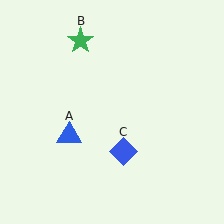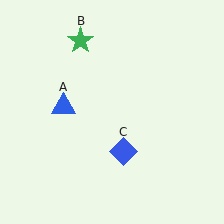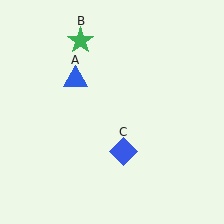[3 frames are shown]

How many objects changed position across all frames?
1 object changed position: blue triangle (object A).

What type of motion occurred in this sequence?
The blue triangle (object A) rotated clockwise around the center of the scene.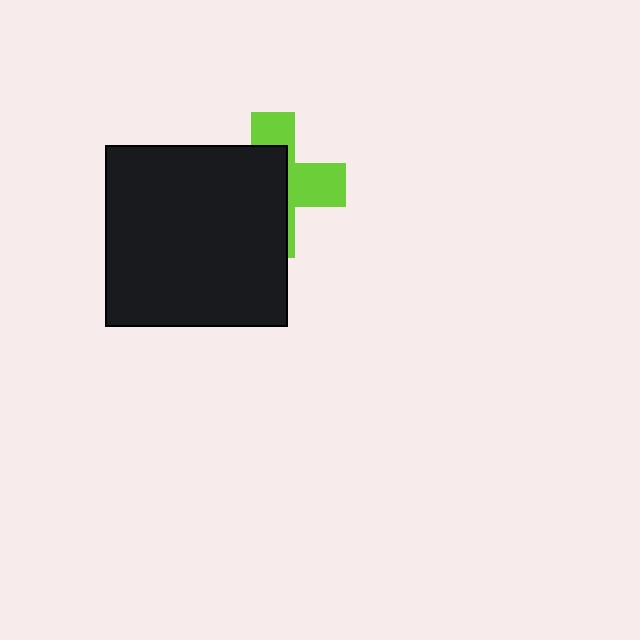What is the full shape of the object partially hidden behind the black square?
The partially hidden object is a lime cross.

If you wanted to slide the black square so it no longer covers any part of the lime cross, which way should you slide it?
Slide it left — that is the most direct way to separate the two shapes.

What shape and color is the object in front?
The object in front is a black square.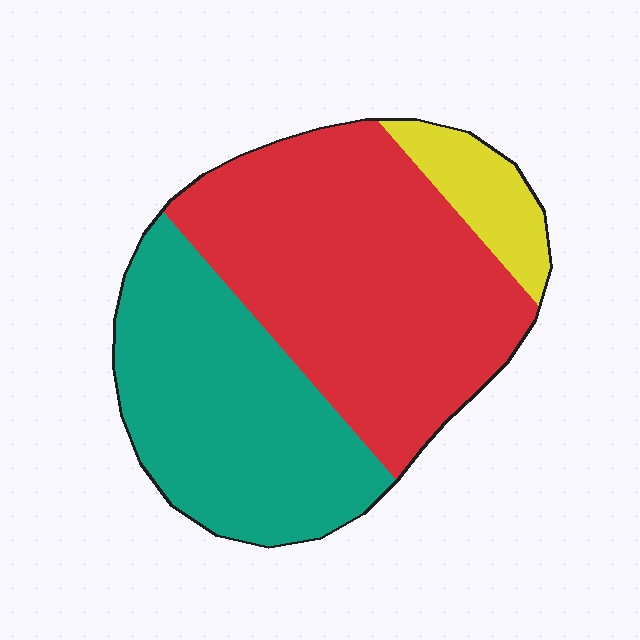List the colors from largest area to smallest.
From largest to smallest: red, teal, yellow.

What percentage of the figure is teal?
Teal takes up about three eighths (3/8) of the figure.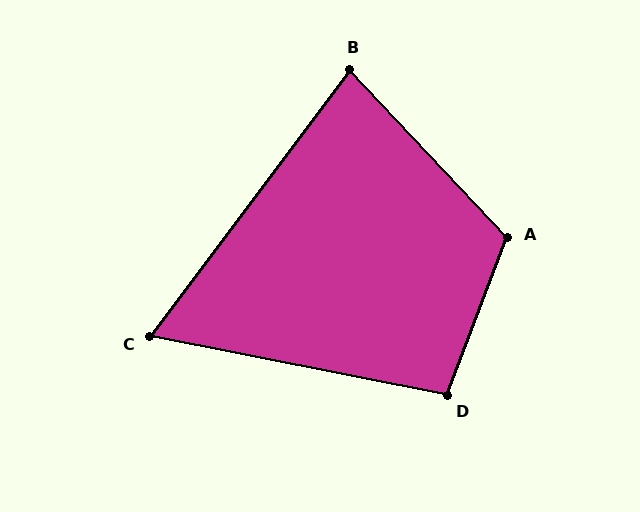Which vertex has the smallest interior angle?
C, at approximately 64 degrees.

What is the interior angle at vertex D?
Approximately 100 degrees (obtuse).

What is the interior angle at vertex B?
Approximately 80 degrees (acute).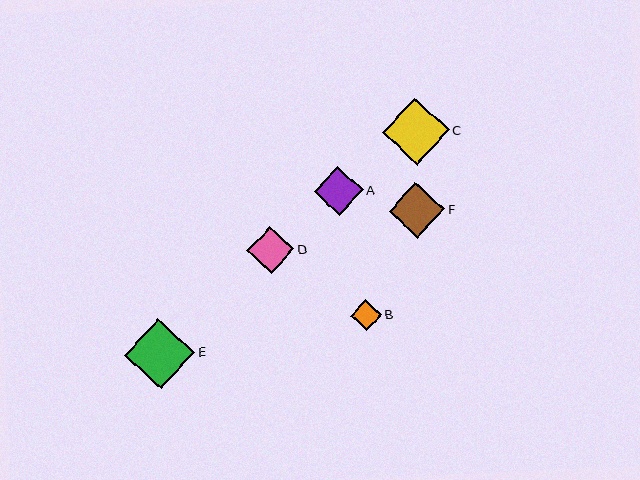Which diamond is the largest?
Diamond E is the largest with a size of approximately 70 pixels.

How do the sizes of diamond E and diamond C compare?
Diamond E and diamond C are approximately the same size.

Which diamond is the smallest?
Diamond B is the smallest with a size of approximately 30 pixels.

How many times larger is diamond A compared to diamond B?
Diamond A is approximately 1.6 times the size of diamond B.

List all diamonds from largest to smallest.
From largest to smallest: E, C, F, A, D, B.